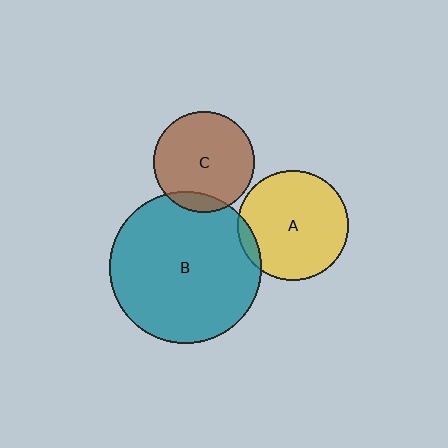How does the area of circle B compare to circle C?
Approximately 2.3 times.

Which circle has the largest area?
Circle B (teal).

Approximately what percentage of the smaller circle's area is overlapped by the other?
Approximately 5%.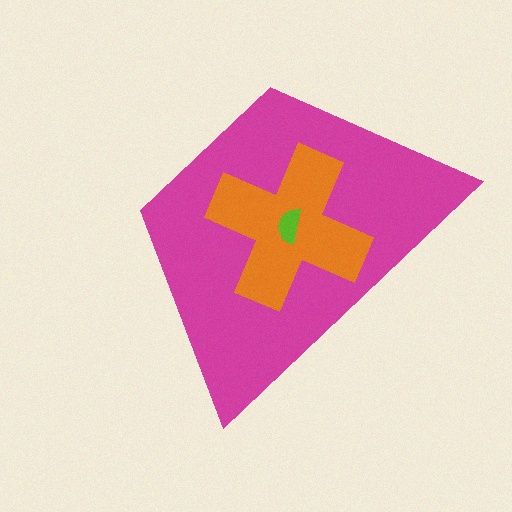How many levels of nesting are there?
3.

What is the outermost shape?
The magenta trapezoid.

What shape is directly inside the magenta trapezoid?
The orange cross.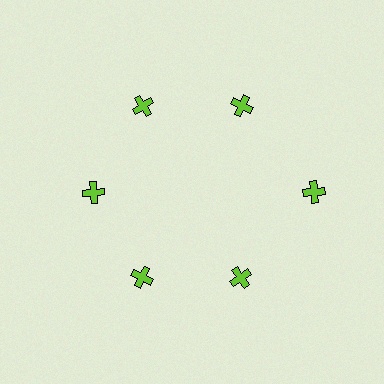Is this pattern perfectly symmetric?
No. The 6 lime crosses are arranged in a ring, but one element near the 3 o'clock position is pushed outward from the center, breaking the 6-fold rotational symmetry.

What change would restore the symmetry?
The symmetry would be restored by moving it inward, back onto the ring so that all 6 crosses sit at equal angles and equal distance from the center.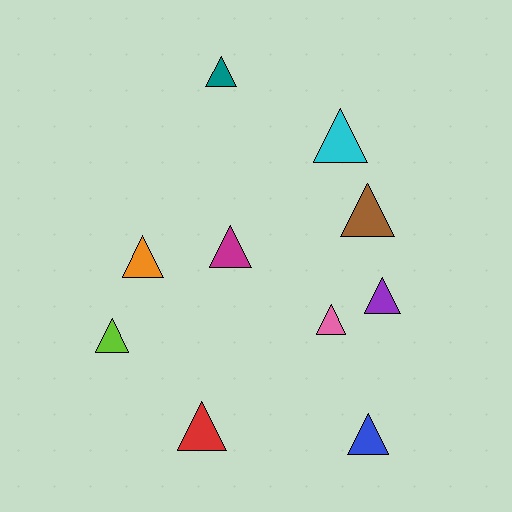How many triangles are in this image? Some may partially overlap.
There are 10 triangles.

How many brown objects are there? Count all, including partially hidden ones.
There is 1 brown object.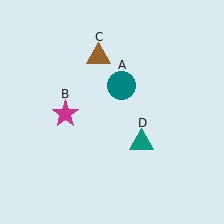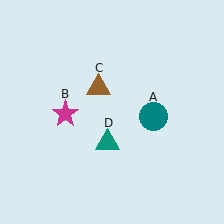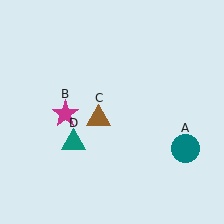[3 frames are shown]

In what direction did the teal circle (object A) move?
The teal circle (object A) moved down and to the right.